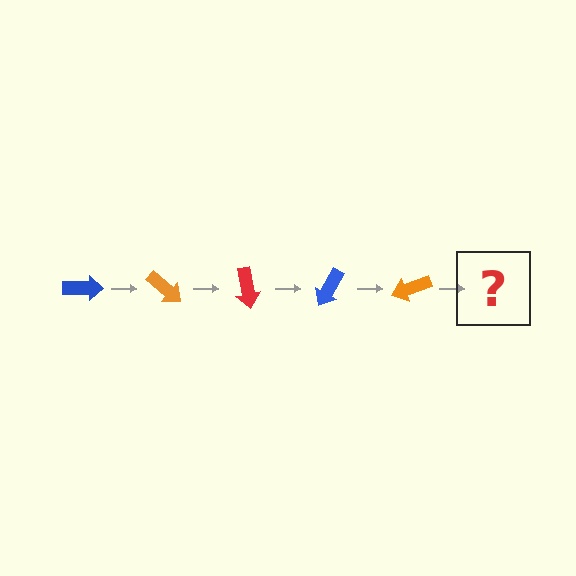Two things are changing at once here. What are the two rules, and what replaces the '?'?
The two rules are that it rotates 40 degrees each step and the color cycles through blue, orange, and red. The '?' should be a red arrow, rotated 200 degrees from the start.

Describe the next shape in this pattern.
It should be a red arrow, rotated 200 degrees from the start.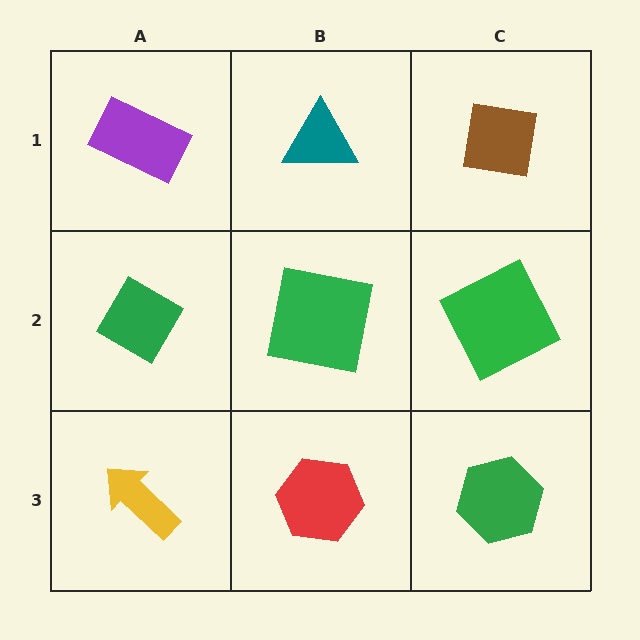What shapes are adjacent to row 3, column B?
A green square (row 2, column B), a yellow arrow (row 3, column A), a green hexagon (row 3, column C).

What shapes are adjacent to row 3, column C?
A green square (row 2, column C), a red hexagon (row 3, column B).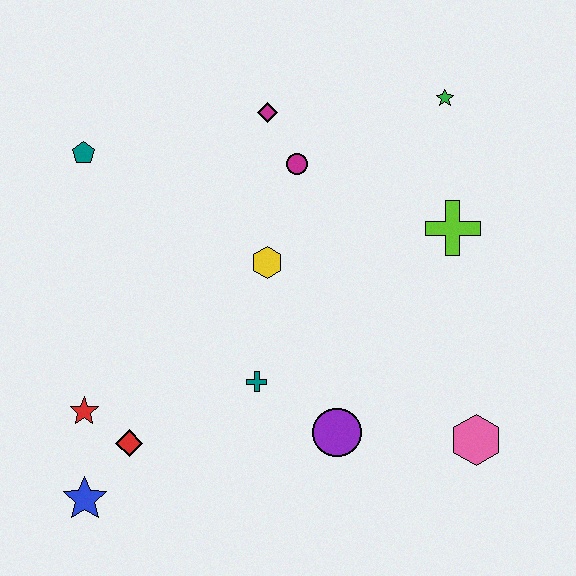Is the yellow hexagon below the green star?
Yes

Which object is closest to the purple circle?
The teal cross is closest to the purple circle.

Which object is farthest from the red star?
The green star is farthest from the red star.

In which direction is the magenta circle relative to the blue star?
The magenta circle is above the blue star.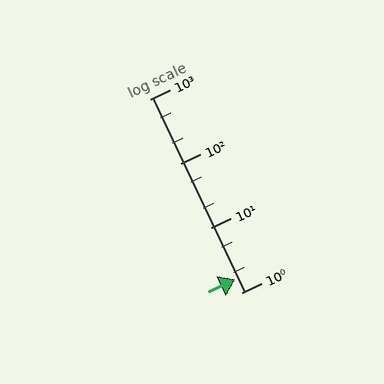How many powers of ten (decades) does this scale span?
The scale spans 3 decades, from 1 to 1000.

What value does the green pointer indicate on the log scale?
The pointer indicates approximately 1.6.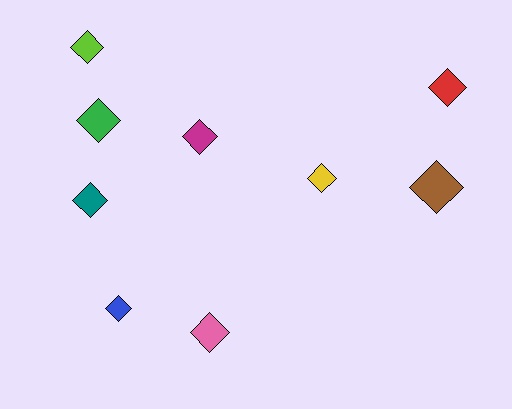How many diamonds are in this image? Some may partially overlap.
There are 9 diamonds.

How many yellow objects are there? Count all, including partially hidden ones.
There is 1 yellow object.